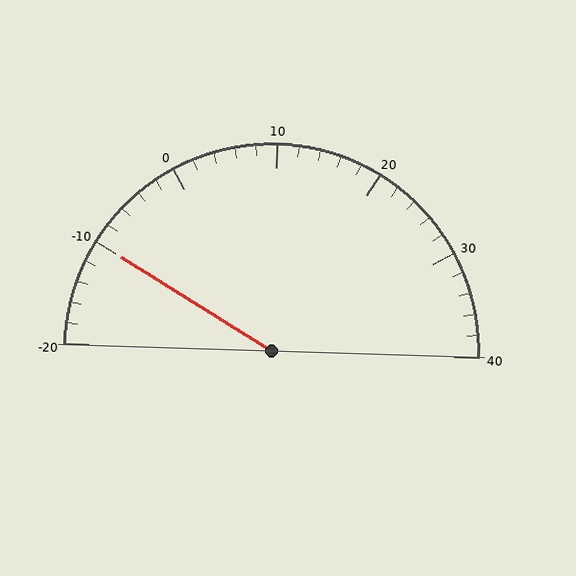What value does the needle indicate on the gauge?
The needle indicates approximately -10.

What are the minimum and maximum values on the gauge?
The gauge ranges from -20 to 40.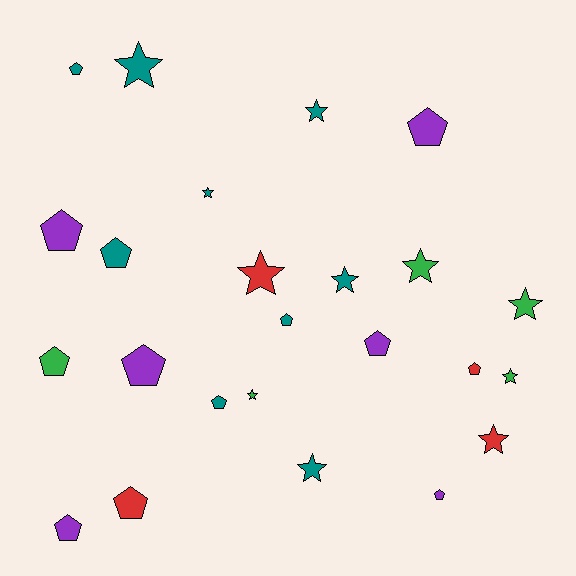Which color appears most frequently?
Teal, with 9 objects.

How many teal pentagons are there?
There are 4 teal pentagons.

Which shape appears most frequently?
Pentagon, with 13 objects.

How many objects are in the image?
There are 24 objects.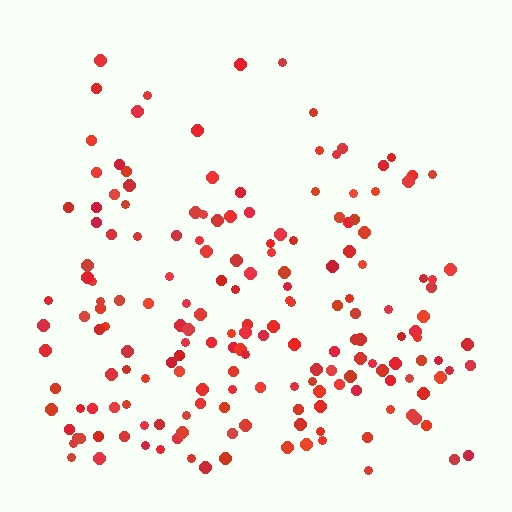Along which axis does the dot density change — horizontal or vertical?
Vertical.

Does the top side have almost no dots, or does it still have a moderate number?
Still a moderate number, just noticeably fewer than the bottom.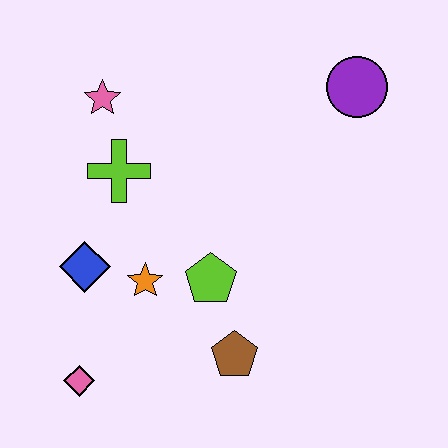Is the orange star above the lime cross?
No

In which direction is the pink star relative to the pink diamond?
The pink star is above the pink diamond.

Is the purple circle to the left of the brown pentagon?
No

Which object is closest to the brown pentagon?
The lime pentagon is closest to the brown pentagon.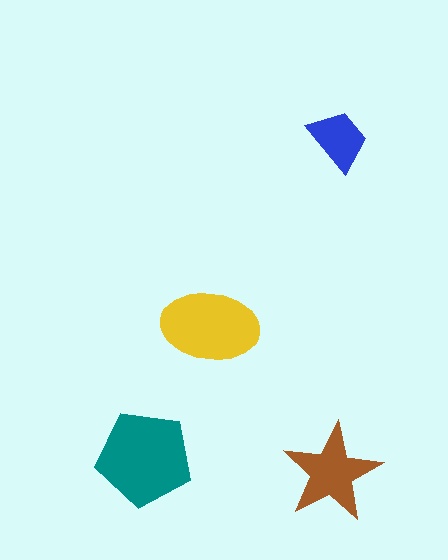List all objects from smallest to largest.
The blue trapezoid, the brown star, the yellow ellipse, the teal pentagon.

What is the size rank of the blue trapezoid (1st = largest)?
4th.